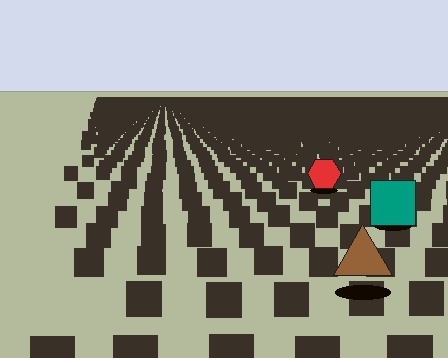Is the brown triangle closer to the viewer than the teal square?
Yes. The brown triangle is closer — you can tell from the texture gradient: the ground texture is coarser near it.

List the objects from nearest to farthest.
From nearest to farthest: the brown triangle, the teal square, the red hexagon.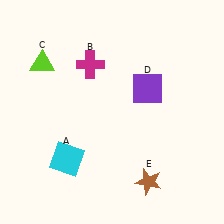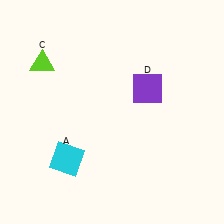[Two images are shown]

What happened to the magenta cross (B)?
The magenta cross (B) was removed in Image 2. It was in the top-left area of Image 1.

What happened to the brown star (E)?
The brown star (E) was removed in Image 2. It was in the bottom-right area of Image 1.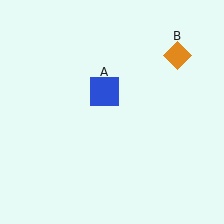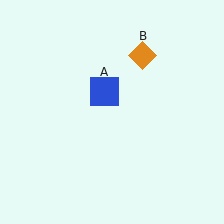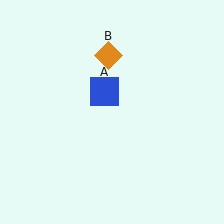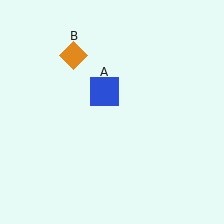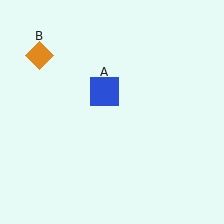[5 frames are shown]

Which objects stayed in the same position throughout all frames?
Blue square (object A) remained stationary.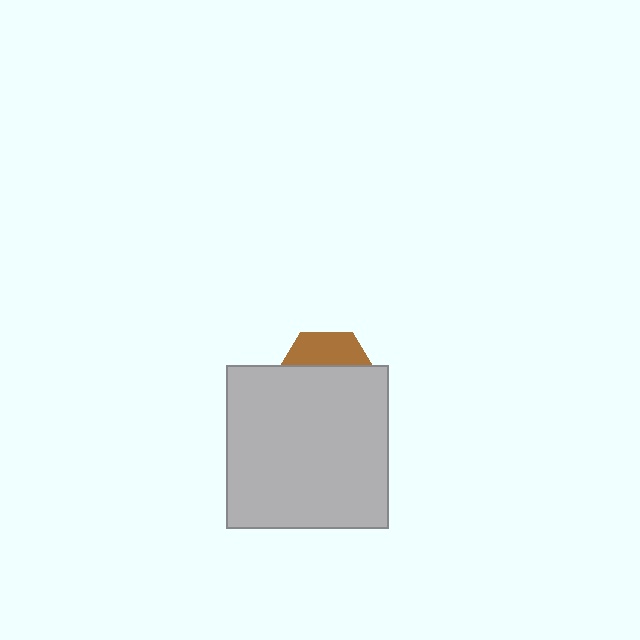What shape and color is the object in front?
The object in front is a light gray square.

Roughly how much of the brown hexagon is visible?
A small part of it is visible (roughly 34%).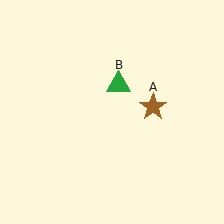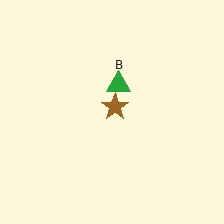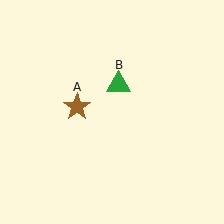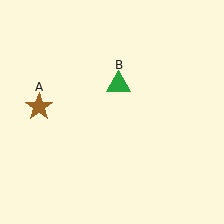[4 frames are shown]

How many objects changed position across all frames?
1 object changed position: brown star (object A).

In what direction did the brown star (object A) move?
The brown star (object A) moved left.